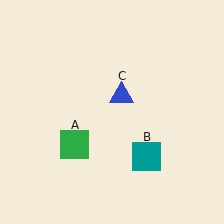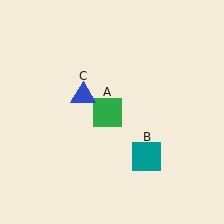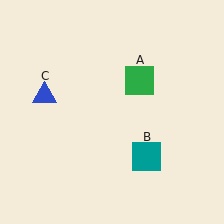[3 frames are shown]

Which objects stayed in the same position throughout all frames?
Teal square (object B) remained stationary.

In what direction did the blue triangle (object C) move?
The blue triangle (object C) moved left.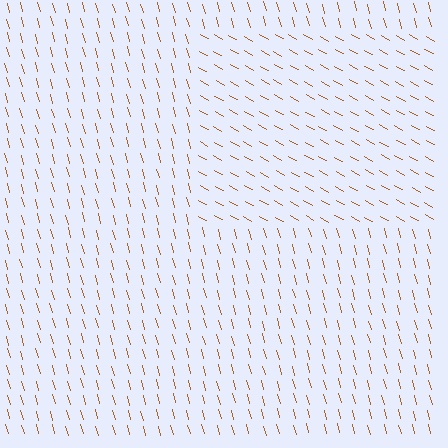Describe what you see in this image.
The image is filled with small brown line segments. A rectangle region in the image has lines oriented differently from the surrounding lines, creating a visible texture boundary.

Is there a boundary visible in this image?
Yes, there is a texture boundary formed by a change in line orientation.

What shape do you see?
I see a rectangle.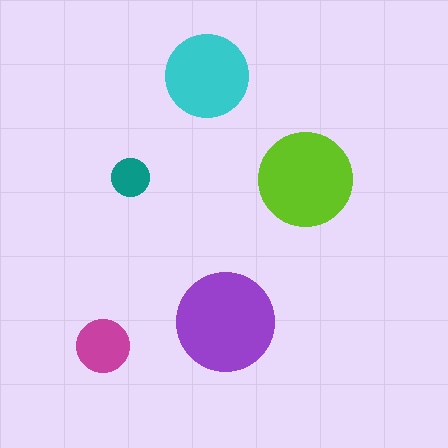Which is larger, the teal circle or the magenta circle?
The magenta one.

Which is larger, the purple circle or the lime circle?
The purple one.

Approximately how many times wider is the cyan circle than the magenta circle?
About 1.5 times wider.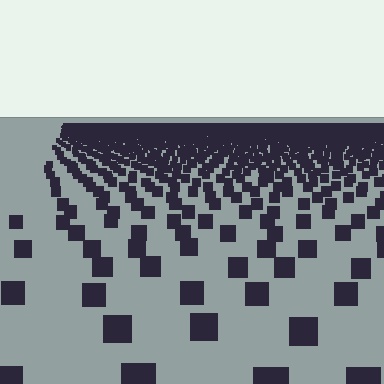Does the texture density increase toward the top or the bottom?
Density increases toward the top.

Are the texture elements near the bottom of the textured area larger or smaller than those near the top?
Larger. Near the bottom, elements are closer to the viewer and appear at a bigger on-screen size.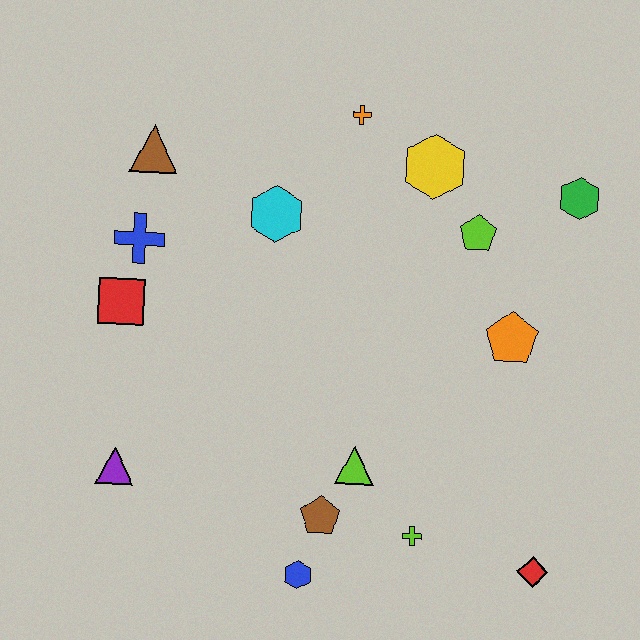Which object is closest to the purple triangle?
The red square is closest to the purple triangle.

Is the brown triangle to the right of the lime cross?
No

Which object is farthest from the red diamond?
The brown triangle is farthest from the red diamond.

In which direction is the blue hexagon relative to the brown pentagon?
The blue hexagon is below the brown pentagon.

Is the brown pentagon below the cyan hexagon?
Yes